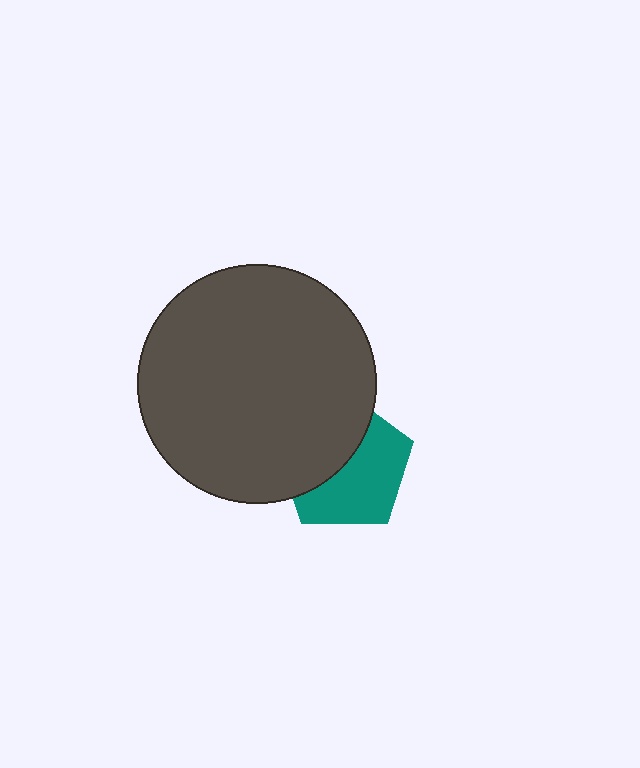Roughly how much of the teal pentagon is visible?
About half of it is visible (roughly 54%).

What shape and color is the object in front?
The object in front is a dark gray circle.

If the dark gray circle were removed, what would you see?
You would see the complete teal pentagon.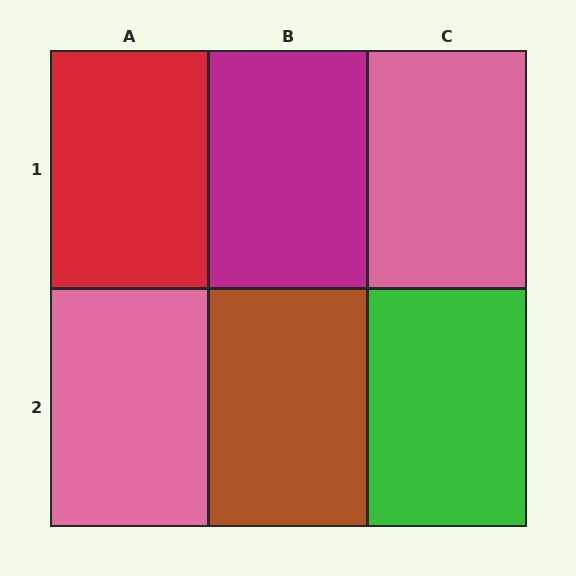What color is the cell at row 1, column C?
Pink.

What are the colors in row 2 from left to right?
Pink, brown, green.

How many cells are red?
1 cell is red.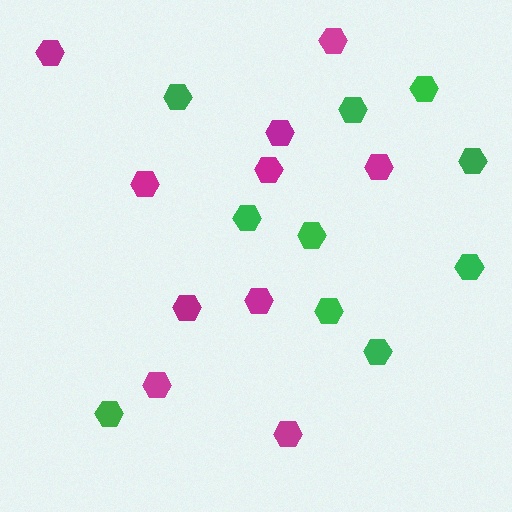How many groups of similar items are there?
There are 2 groups: one group of green hexagons (10) and one group of magenta hexagons (10).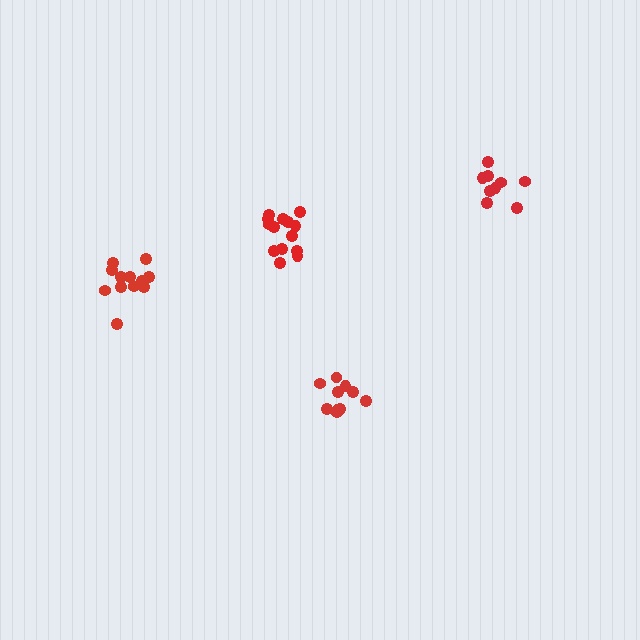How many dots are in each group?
Group 1: 14 dots, Group 2: 10 dots, Group 3: 12 dots, Group 4: 9 dots (45 total).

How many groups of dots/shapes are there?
There are 4 groups.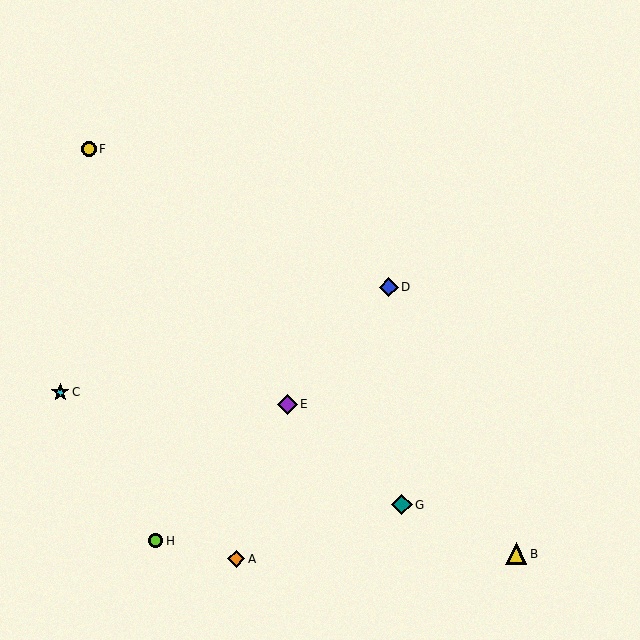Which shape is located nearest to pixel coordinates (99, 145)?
The yellow circle (labeled F) at (89, 149) is nearest to that location.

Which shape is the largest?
The yellow triangle (labeled B) is the largest.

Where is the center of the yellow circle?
The center of the yellow circle is at (89, 149).